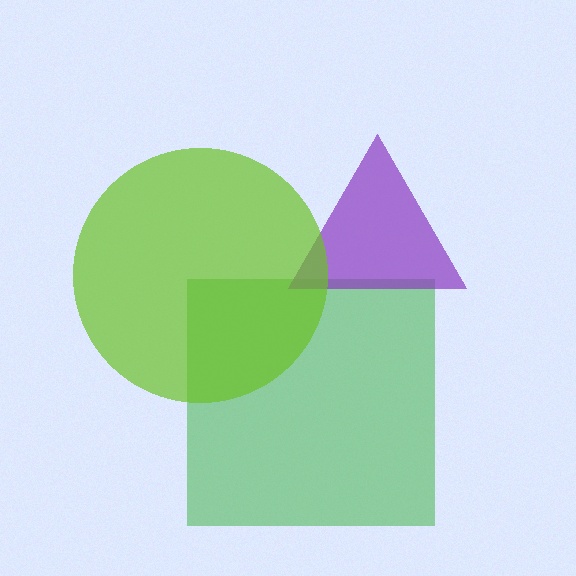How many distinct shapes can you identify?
There are 3 distinct shapes: a green square, a purple triangle, a lime circle.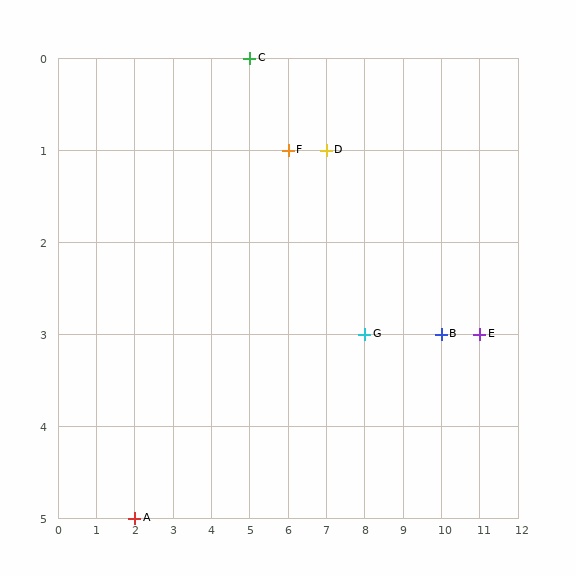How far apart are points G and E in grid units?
Points G and E are 3 columns apart.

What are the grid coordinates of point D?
Point D is at grid coordinates (7, 1).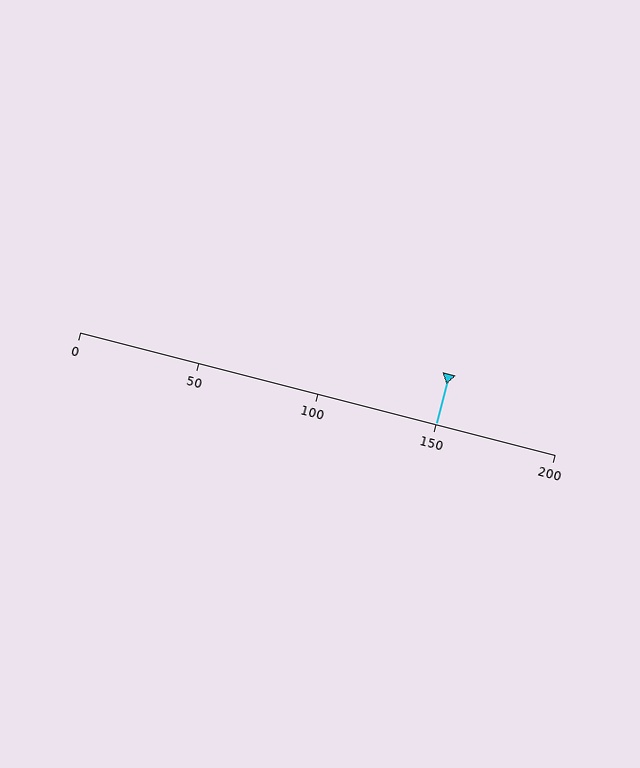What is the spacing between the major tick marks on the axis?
The major ticks are spaced 50 apart.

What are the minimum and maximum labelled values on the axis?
The axis runs from 0 to 200.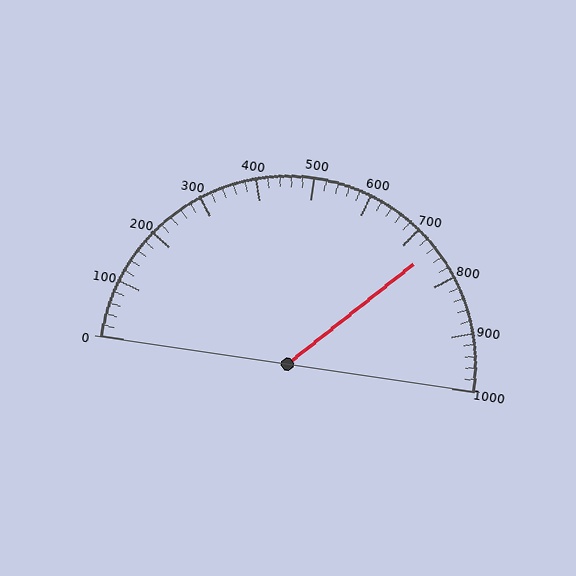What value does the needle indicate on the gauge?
The needle indicates approximately 740.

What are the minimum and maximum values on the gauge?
The gauge ranges from 0 to 1000.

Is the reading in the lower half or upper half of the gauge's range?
The reading is in the upper half of the range (0 to 1000).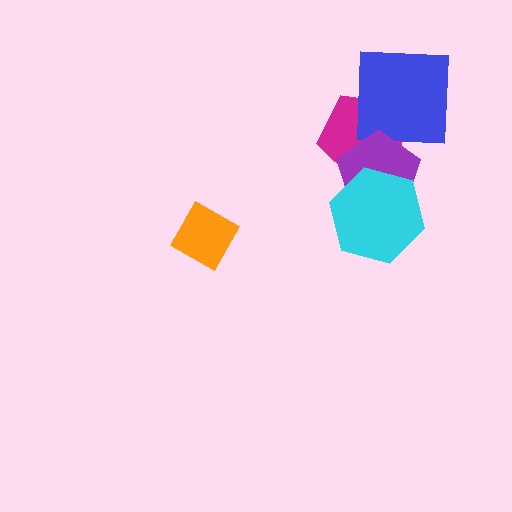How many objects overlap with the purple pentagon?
2 objects overlap with the purple pentagon.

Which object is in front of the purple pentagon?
The cyan hexagon is in front of the purple pentagon.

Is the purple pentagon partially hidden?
Yes, it is partially covered by another shape.